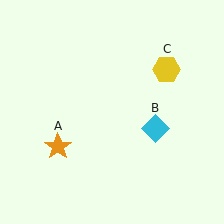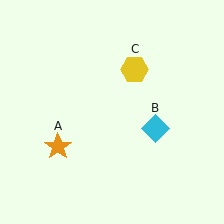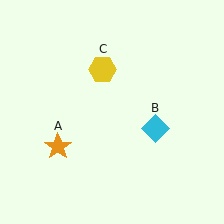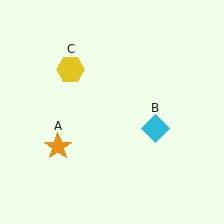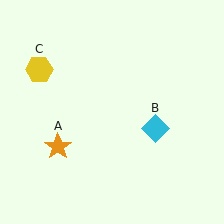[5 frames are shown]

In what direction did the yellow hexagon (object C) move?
The yellow hexagon (object C) moved left.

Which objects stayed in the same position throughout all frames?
Orange star (object A) and cyan diamond (object B) remained stationary.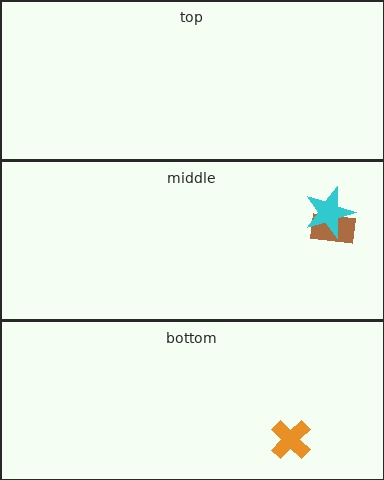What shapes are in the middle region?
The brown rectangle, the cyan star.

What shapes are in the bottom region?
The orange cross.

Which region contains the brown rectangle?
The middle region.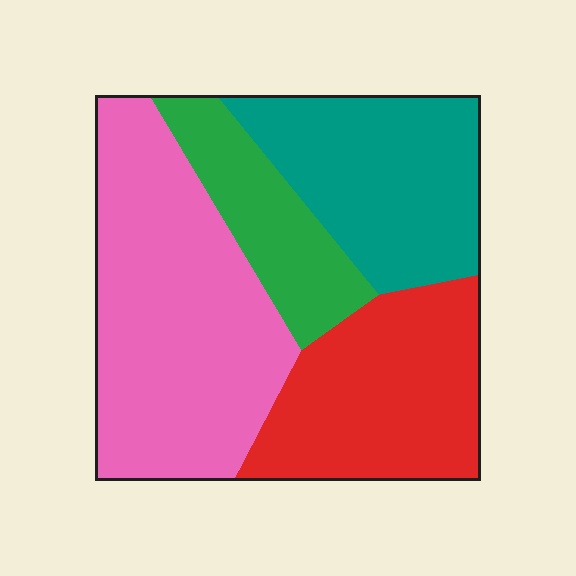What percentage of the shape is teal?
Teal takes up about one quarter (1/4) of the shape.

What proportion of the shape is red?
Red covers roughly 25% of the shape.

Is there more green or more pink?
Pink.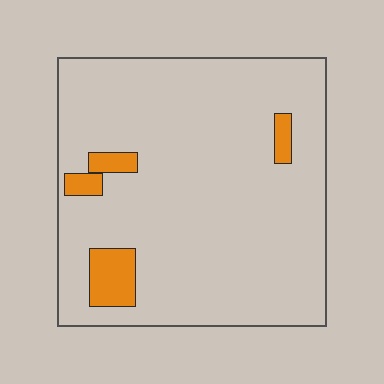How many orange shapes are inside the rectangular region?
4.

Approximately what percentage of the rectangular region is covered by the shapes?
Approximately 10%.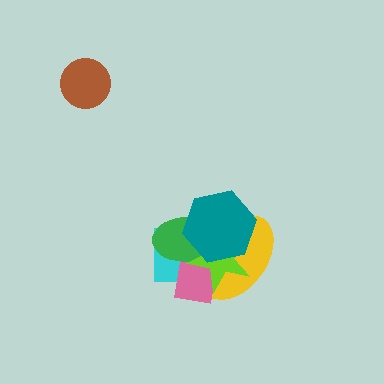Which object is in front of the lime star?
The teal hexagon is in front of the lime star.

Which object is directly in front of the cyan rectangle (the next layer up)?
The yellow ellipse is directly in front of the cyan rectangle.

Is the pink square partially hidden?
Yes, it is partially covered by another shape.